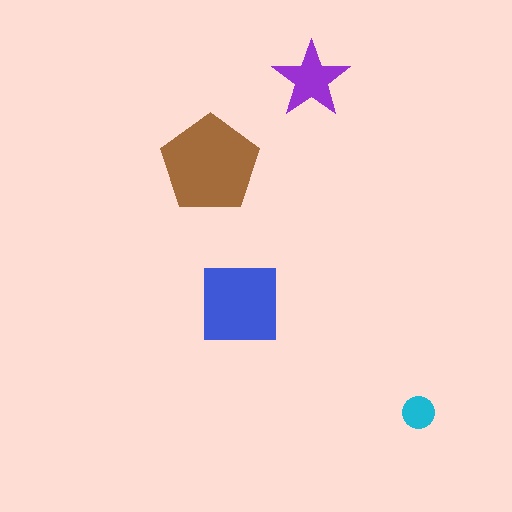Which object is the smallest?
The cyan circle.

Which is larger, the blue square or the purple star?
The blue square.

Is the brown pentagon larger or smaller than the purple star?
Larger.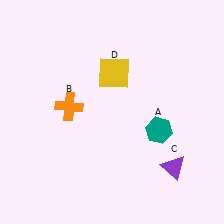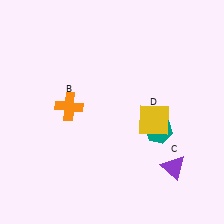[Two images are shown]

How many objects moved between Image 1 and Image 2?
1 object moved between the two images.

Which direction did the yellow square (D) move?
The yellow square (D) moved down.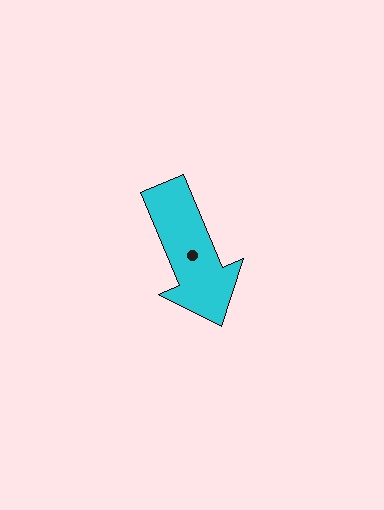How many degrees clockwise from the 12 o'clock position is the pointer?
Approximately 157 degrees.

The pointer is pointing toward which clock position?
Roughly 5 o'clock.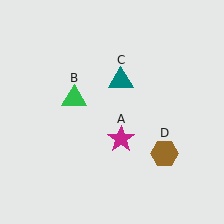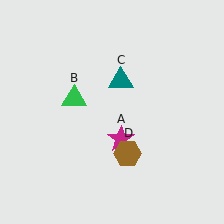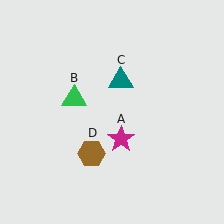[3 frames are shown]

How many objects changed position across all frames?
1 object changed position: brown hexagon (object D).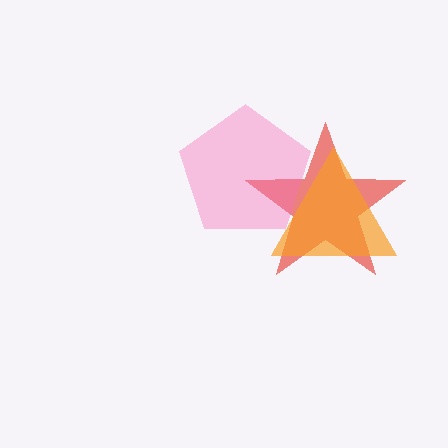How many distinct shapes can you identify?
There are 3 distinct shapes: a red star, an orange triangle, a pink pentagon.